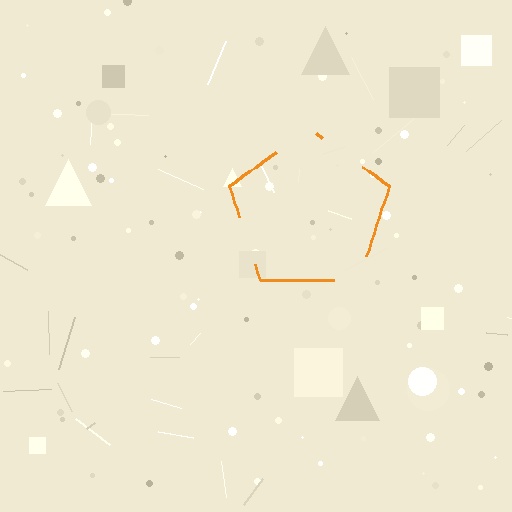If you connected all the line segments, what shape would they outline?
They would outline a pentagon.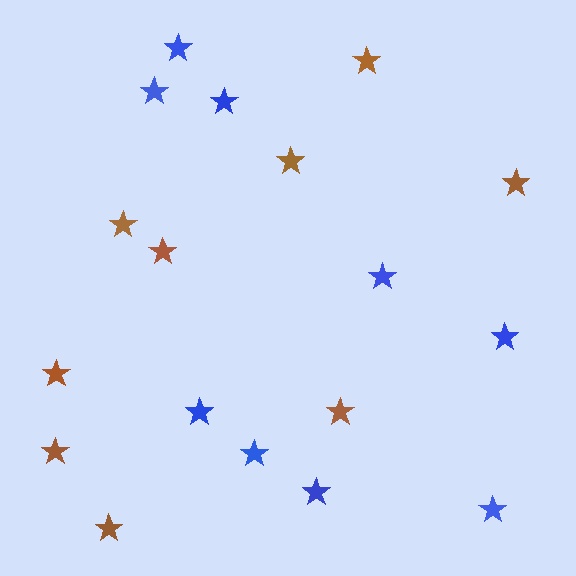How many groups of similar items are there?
There are 2 groups: one group of blue stars (9) and one group of brown stars (9).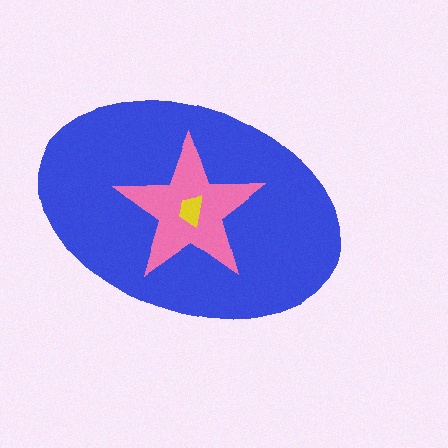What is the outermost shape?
The blue ellipse.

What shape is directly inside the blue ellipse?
The pink star.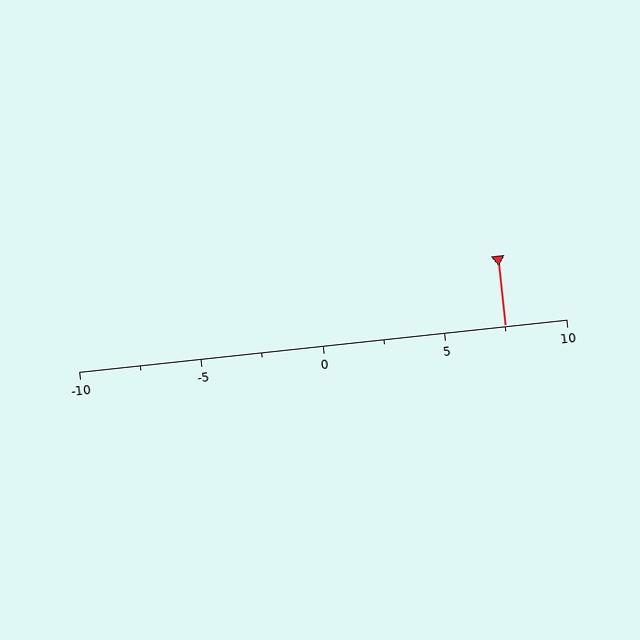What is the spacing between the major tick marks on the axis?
The major ticks are spaced 5 apart.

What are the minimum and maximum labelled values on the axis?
The axis runs from -10 to 10.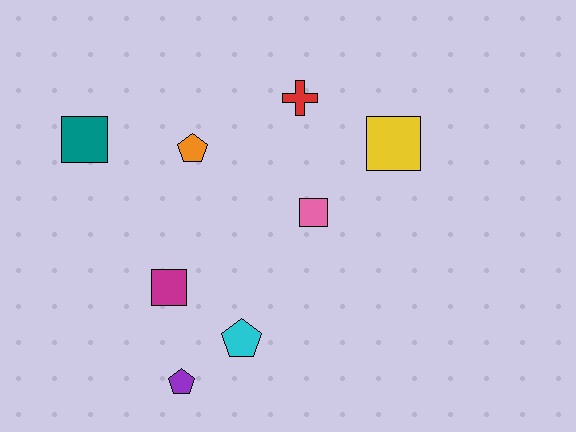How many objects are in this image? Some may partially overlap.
There are 8 objects.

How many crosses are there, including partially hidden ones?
There is 1 cross.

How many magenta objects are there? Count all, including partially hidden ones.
There is 1 magenta object.